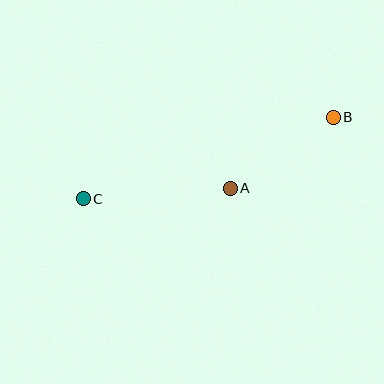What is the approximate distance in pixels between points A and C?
The distance between A and C is approximately 147 pixels.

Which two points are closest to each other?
Points A and B are closest to each other.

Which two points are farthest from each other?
Points B and C are farthest from each other.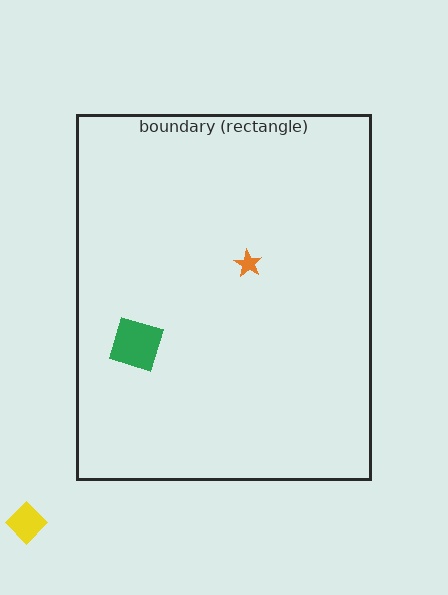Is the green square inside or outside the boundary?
Inside.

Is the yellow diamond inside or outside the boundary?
Outside.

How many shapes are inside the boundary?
2 inside, 1 outside.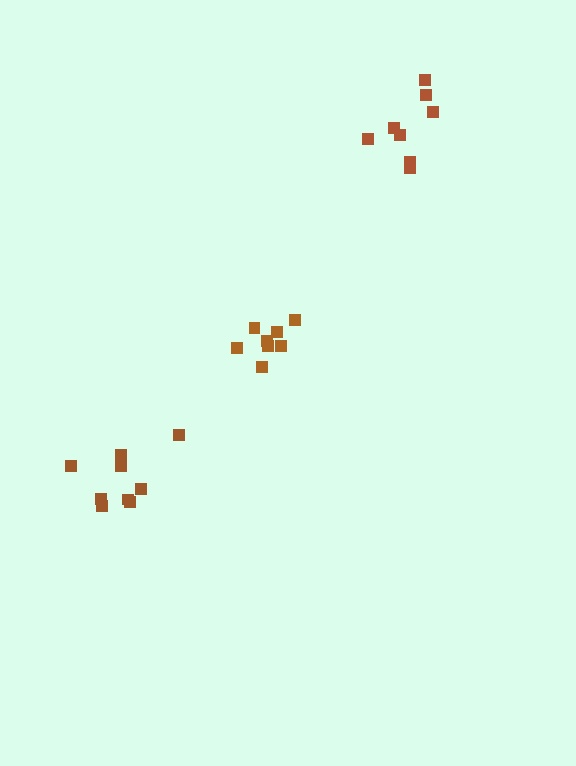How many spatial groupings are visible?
There are 3 spatial groupings.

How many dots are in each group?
Group 1: 9 dots, Group 2: 8 dots, Group 3: 8 dots (25 total).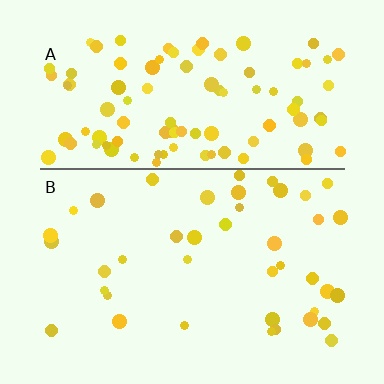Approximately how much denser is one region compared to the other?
Approximately 2.5× — region A over region B.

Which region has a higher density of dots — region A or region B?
A (the top).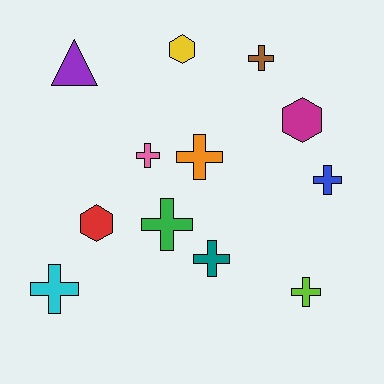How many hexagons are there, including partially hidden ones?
There are 3 hexagons.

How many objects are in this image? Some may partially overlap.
There are 12 objects.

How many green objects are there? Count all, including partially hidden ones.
There is 1 green object.